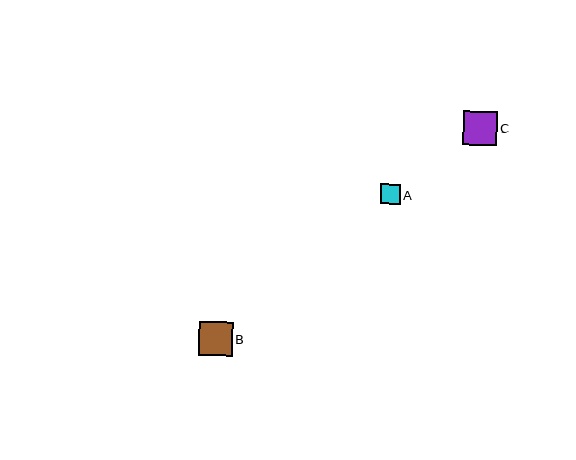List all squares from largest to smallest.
From largest to smallest: C, B, A.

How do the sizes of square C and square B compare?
Square C and square B are approximately the same size.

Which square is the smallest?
Square A is the smallest with a size of approximately 20 pixels.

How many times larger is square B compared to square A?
Square B is approximately 1.7 times the size of square A.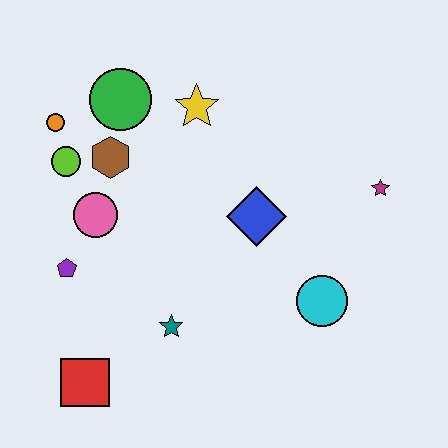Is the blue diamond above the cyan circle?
Yes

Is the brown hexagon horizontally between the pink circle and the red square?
No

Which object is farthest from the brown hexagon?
The magenta star is farthest from the brown hexagon.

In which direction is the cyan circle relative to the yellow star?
The cyan circle is below the yellow star.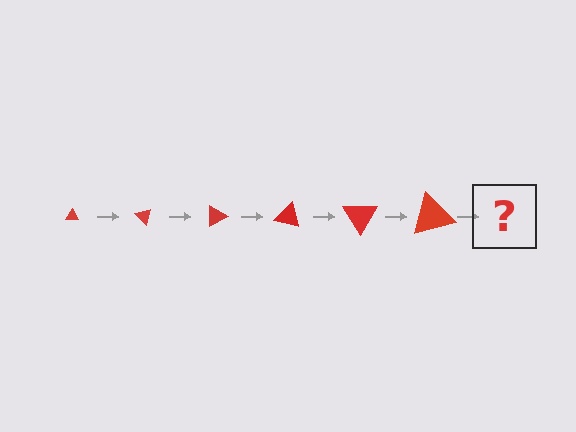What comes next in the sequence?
The next element should be a triangle, larger than the previous one and rotated 270 degrees from the start.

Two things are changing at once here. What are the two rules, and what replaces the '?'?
The two rules are that the triangle grows larger each step and it rotates 45 degrees each step. The '?' should be a triangle, larger than the previous one and rotated 270 degrees from the start.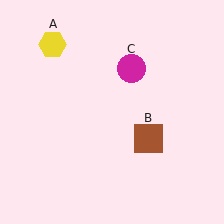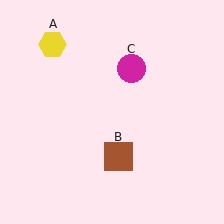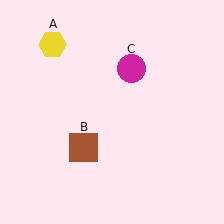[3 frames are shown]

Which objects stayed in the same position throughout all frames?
Yellow hexagon (object A) and magenta circle (object C) remained stationary.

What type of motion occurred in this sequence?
The brown square (object B) rotated clockwise around the center of the scene.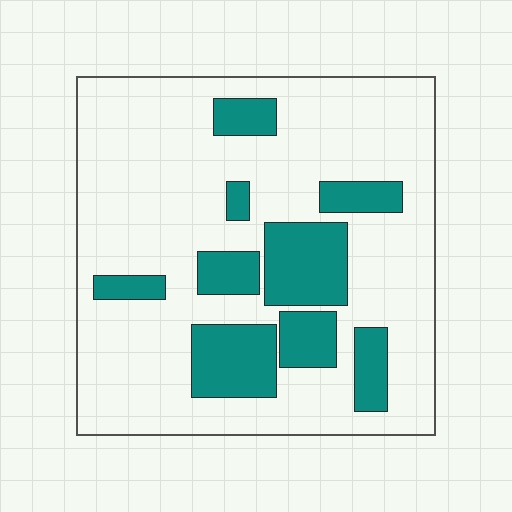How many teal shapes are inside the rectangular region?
9.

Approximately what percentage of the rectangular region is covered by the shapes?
Approximately 25%.